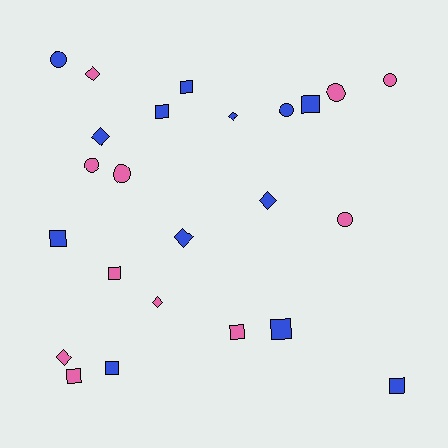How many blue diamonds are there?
There are 4 blue diamonds.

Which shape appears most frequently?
Square, with 10 objects.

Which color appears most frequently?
Blue, with 13 objects.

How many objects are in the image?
There are 24 objects.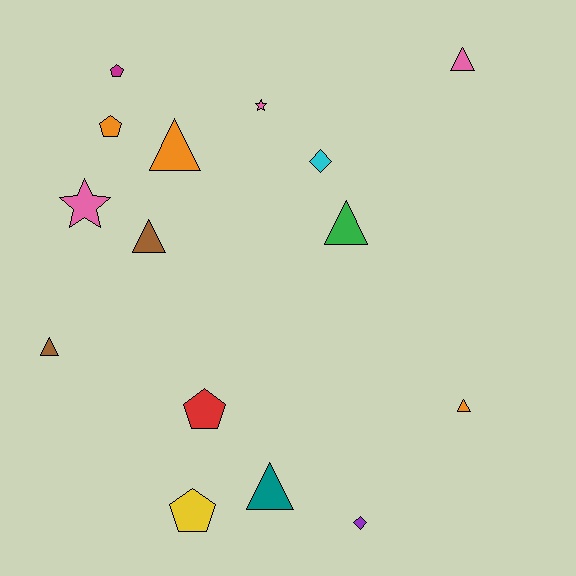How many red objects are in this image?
There is 1 red object.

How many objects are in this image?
There are 15 objects.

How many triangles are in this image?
There are 7 triangles.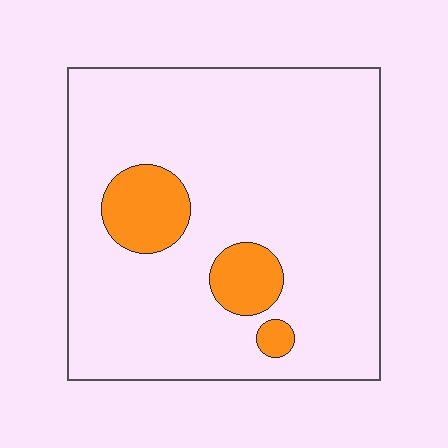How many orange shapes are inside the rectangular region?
3.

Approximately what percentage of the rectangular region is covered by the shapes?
Approximately 10%.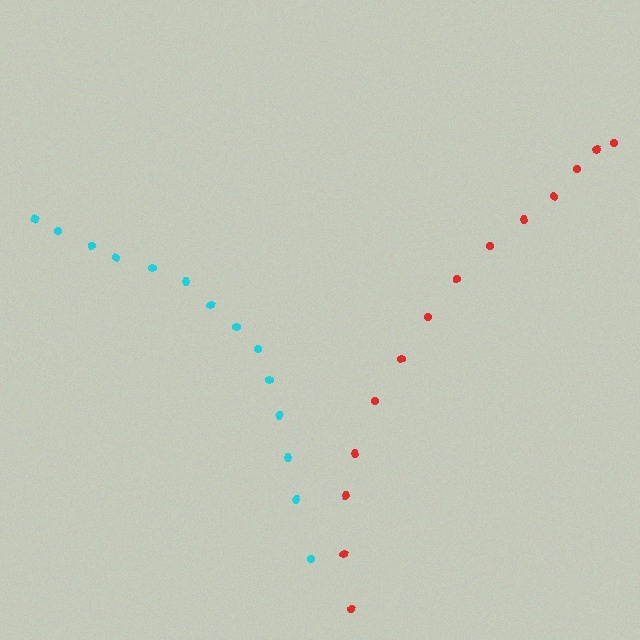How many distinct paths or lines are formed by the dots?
There are 2 distinct paths.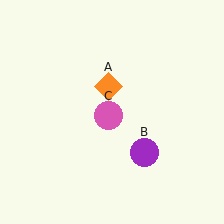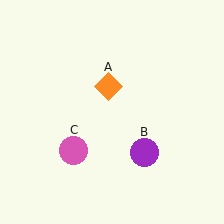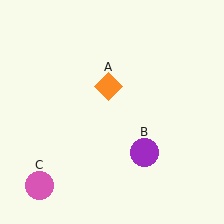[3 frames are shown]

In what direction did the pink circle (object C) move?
The pink circle (object C) moved down and to the left.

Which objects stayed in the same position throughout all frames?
Orange diamond (object A) and purple circle (object B) remained stationary.